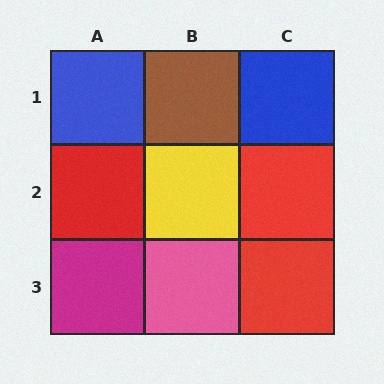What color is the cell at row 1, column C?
Blue.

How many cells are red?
3 cells are red.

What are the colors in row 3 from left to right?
Magenta, pink, red.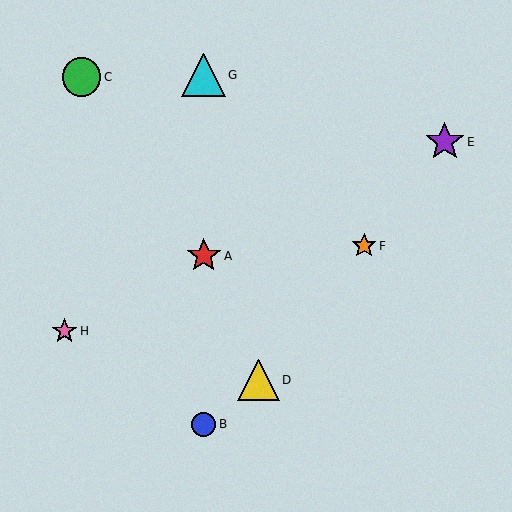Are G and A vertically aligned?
Yes, both are at x≈204.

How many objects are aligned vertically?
3 objects (A, B, G) are aligned vertically.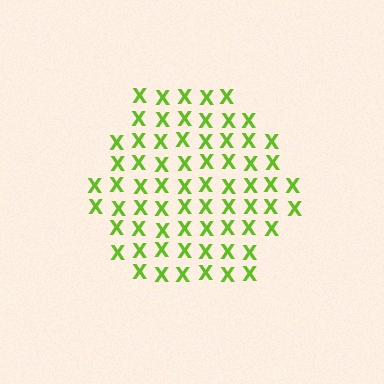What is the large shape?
The large shape is a hexagon.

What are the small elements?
The small elements are letter X's.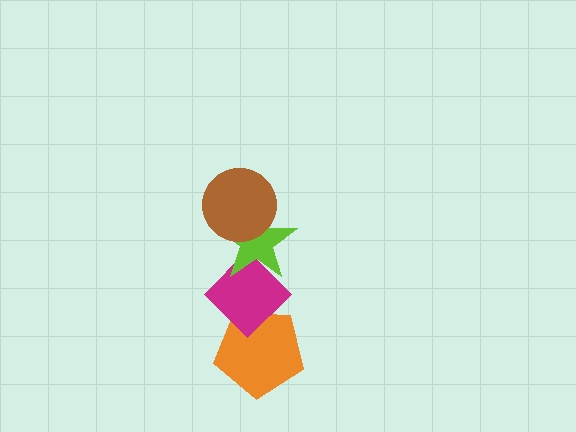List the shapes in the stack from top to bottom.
From top to bottom: the brown circle, the lime star, the magenta diamond, the orange pentagon.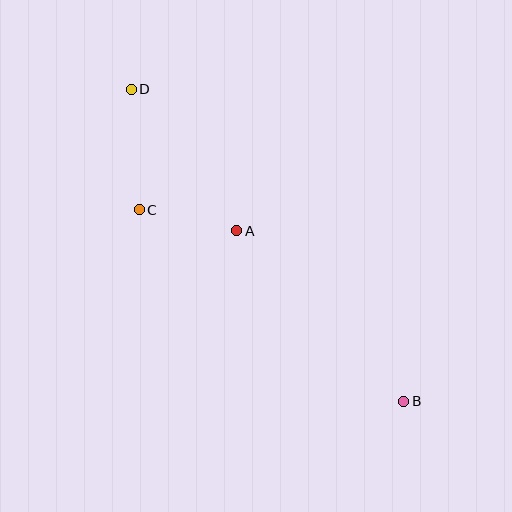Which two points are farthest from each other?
Points B and D are farthest from each other.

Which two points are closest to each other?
Points A and C are closest to each other.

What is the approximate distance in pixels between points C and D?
The distance between C and D is approximately 121 pixels.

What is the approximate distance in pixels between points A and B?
The distance between A and B is approximately 238 pixels.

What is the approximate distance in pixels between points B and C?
The distance between B and C is approximately 326 pixels.